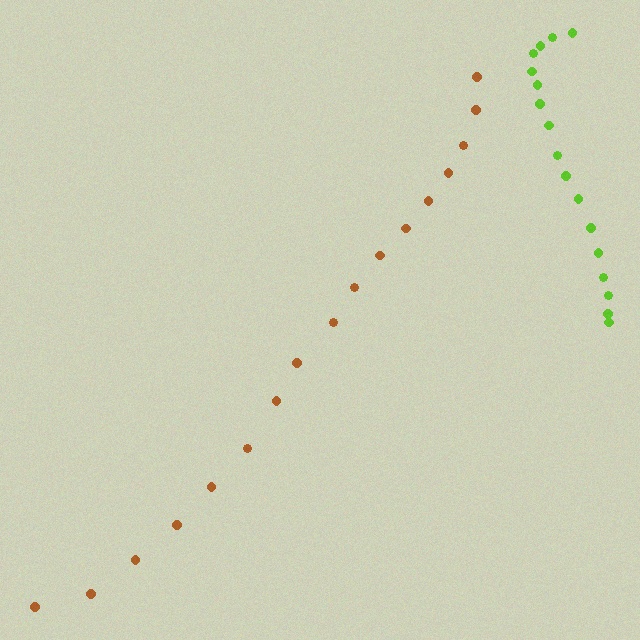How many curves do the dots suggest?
There are 2 distinct paths.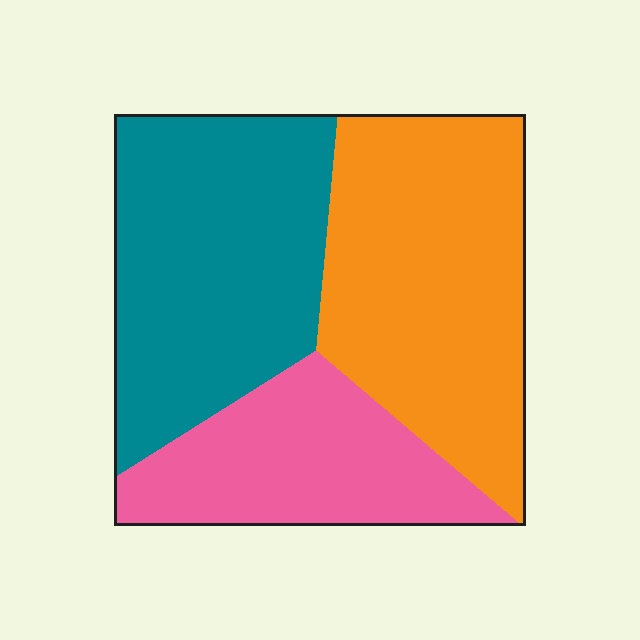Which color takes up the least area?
Pink, at roughly 25%.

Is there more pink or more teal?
Teal.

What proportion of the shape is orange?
Orange takes up about two fifths (2/5) of the shape.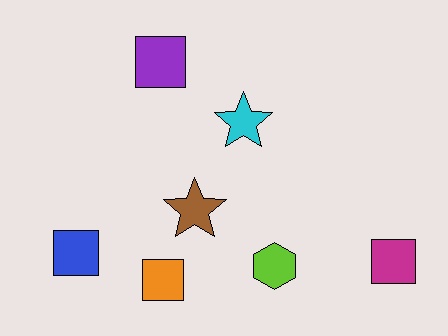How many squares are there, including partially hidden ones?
There are 4 squares.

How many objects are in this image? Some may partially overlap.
There are 7 objects.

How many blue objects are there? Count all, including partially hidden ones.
There is 1 blue object.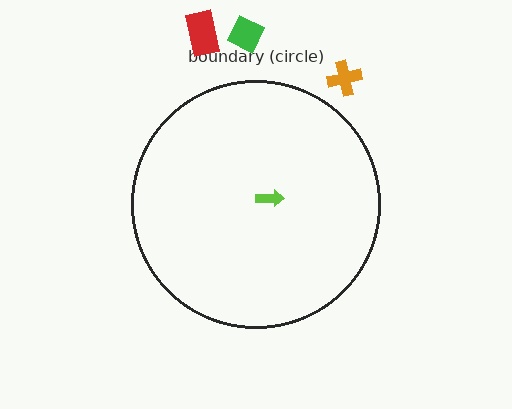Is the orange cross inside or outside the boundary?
Outside.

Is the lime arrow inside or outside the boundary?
Inside.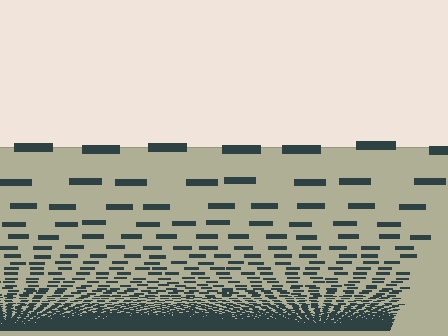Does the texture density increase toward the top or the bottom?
Density increases toward the bottom.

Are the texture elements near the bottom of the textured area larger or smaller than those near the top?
Smaller. The gradient is inverted — elements near the bottom are smaller and denser.